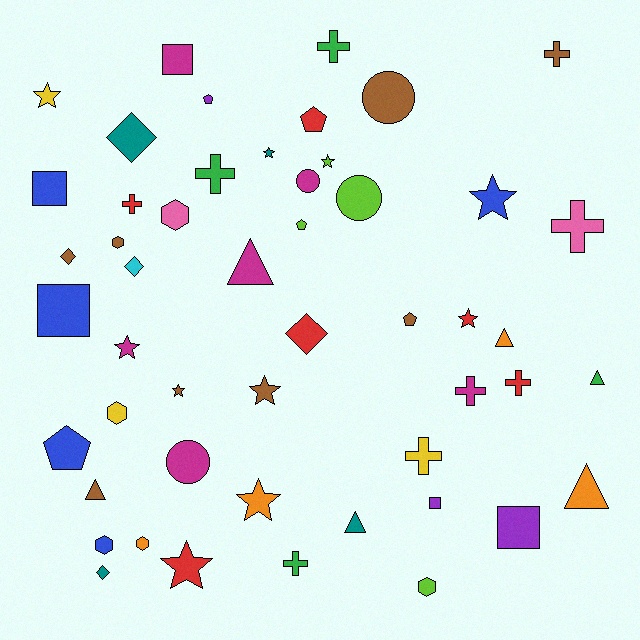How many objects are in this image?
There are 50 objects.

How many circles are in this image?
There are 4 circles.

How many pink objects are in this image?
There are 2 pink objects.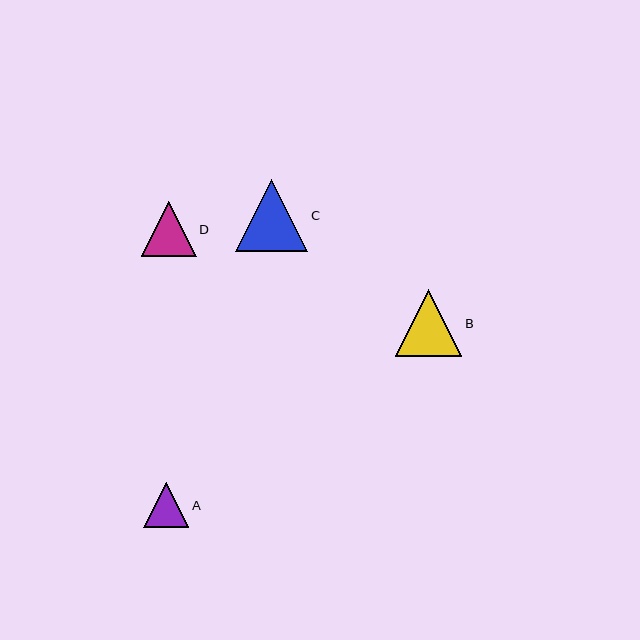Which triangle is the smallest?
Triangle A is the smallest with a size of approximately 45 pixels.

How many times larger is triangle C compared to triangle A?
Triangle C is approximately 1.6 times the size of triangle A.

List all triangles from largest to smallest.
From largest to smallest: C, B, D, A.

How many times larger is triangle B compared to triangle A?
Triangle B is approximately 1.5 times the size of triangle A.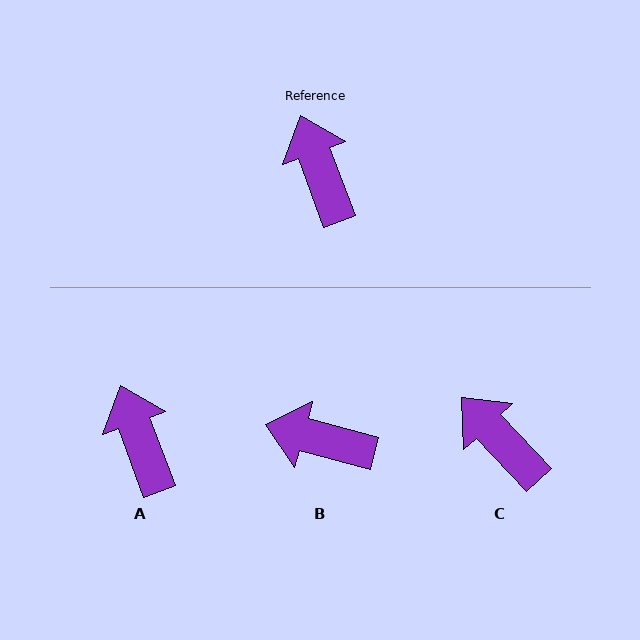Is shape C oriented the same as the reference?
No, it is off by about 23 degrees.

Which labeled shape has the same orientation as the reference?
A.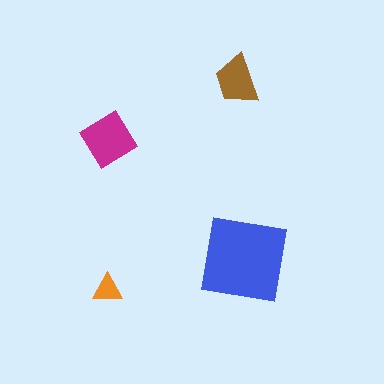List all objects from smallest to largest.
The orange triangle, the brown trapezoid, the magenta diamond, the blue square.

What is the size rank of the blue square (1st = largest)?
1st.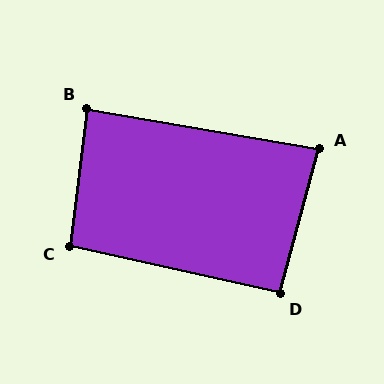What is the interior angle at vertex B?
Approximately 87 degrees (approximately right).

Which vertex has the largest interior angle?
C, at approximately 95 degrees.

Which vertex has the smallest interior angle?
A, at approximately 85 degrees.